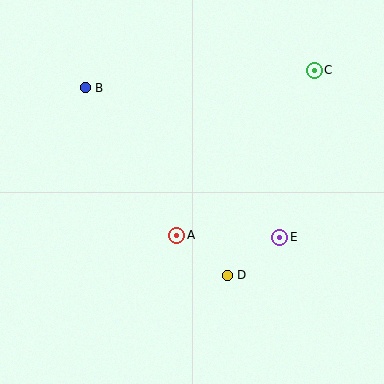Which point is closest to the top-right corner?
Point C is closest to the top-right corner.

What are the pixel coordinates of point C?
Point C is at (314, 70).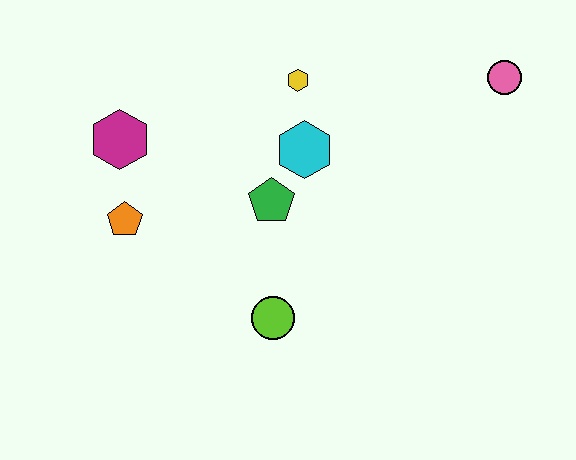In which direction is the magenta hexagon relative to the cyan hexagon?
The magenta hexagon is to the left of the cyan hexagon.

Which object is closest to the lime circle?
The green pentagon is closest to the lime circle.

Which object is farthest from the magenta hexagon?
The pink circle is farthest from the magenta hexagon.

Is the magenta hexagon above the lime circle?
Yes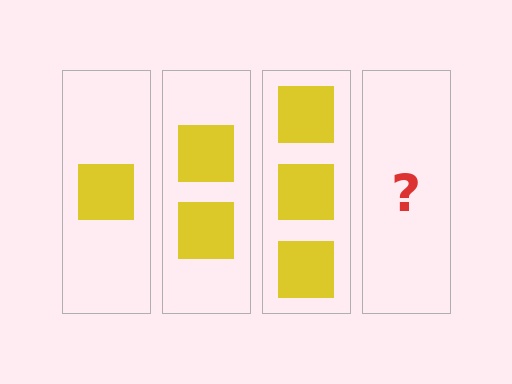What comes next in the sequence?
The next element should be 4 squares.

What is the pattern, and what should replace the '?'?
The pattern is that each step adds one more square. The '?' should be 4 squares.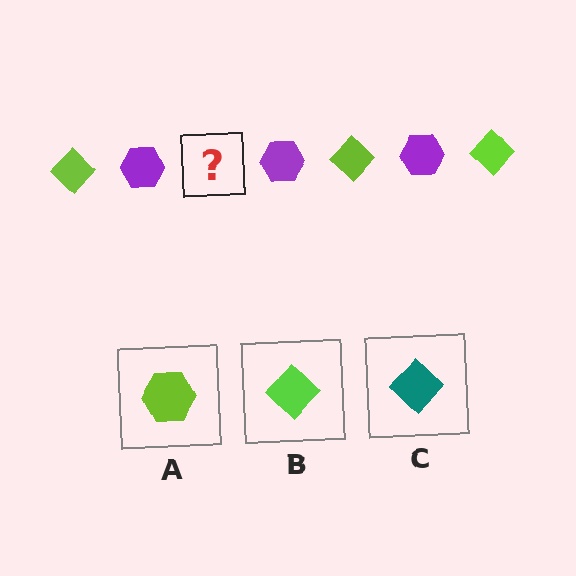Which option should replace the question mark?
Option B.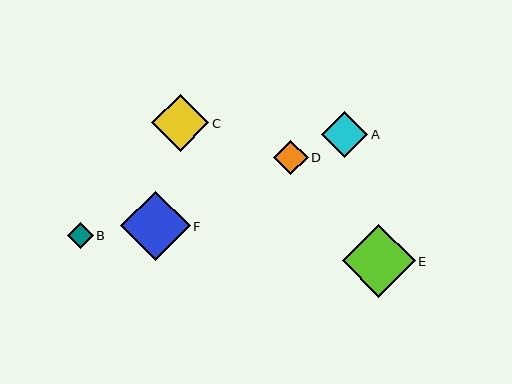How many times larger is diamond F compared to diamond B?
Diamond F is approximately 2.7 times the size of diamond B.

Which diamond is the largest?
Diamond E is the largest with a size of approximately 73 pixels.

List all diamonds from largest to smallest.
From largest to smallest: E, F, C, A, D, B.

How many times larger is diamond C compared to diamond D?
Diamond C is approximately 1.7 times the size of diamond D.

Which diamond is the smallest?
Diamond B is the smallest with a size of approximately 26 pixels.